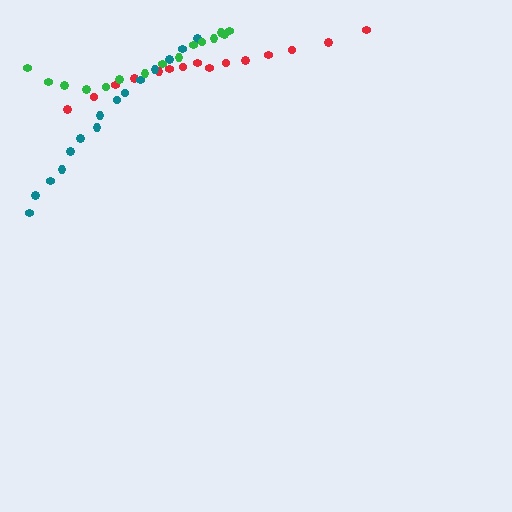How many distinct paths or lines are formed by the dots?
There are 3 distinct paths.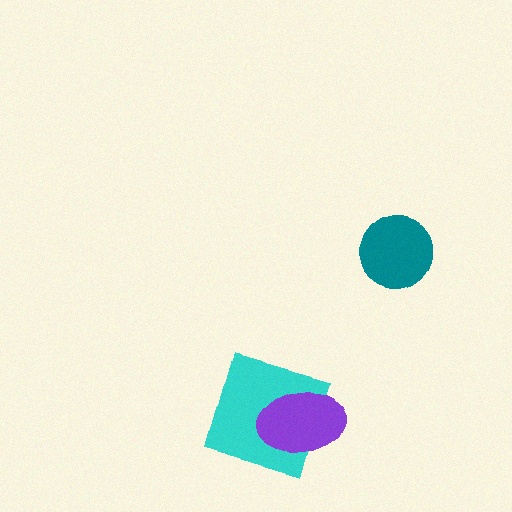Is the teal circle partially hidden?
No, no other shape covers it.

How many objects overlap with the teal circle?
0 objects overlap with the teal circle.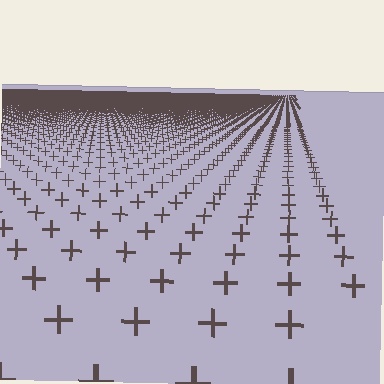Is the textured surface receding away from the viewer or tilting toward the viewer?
The surface is receding away from the viewer. Texture elements get smaller and denser toward the top.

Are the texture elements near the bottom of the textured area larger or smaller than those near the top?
Larger. Near the bottom, elements are closer to the viewer and appear at a bigger on-screen size.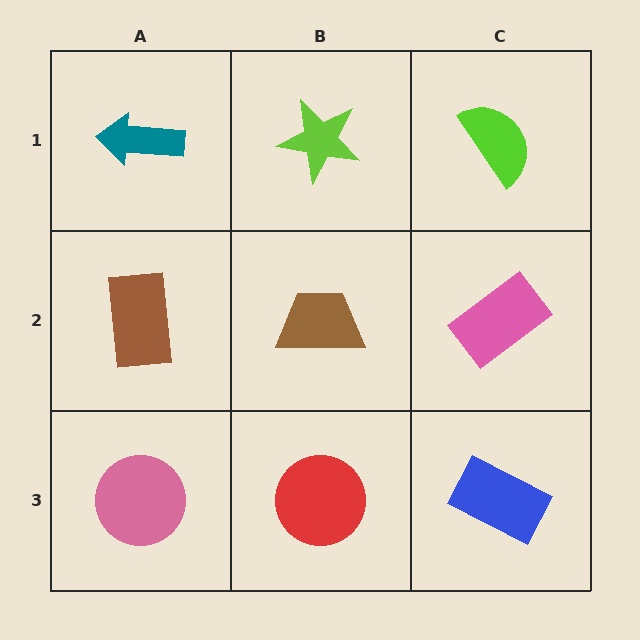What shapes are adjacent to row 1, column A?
A brown rectangle (row 2, column A), a lime star (row 1, column B).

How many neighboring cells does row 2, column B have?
4.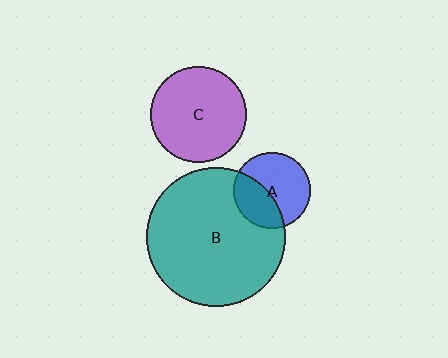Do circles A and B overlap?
Yes.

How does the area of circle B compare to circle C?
Approximately 2.1 times.